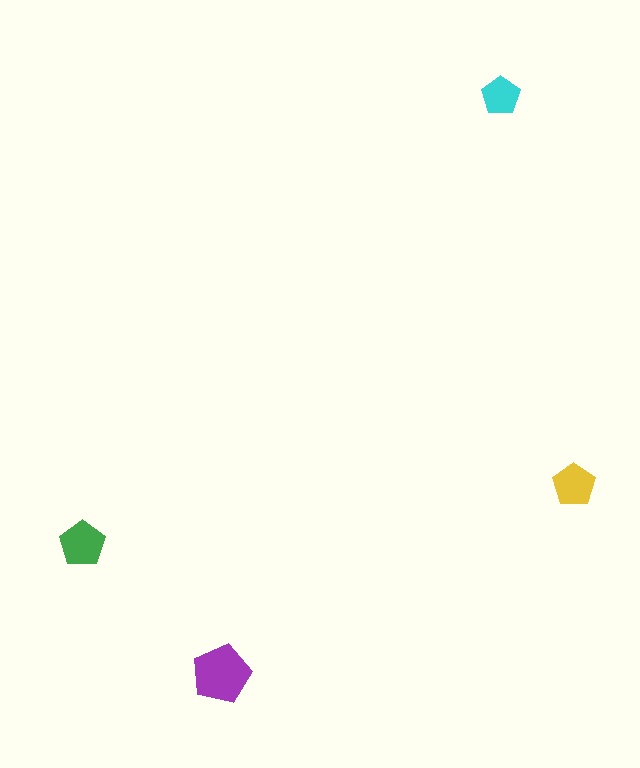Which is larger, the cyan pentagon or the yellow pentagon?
The yellow one.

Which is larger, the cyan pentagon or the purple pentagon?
The purple one.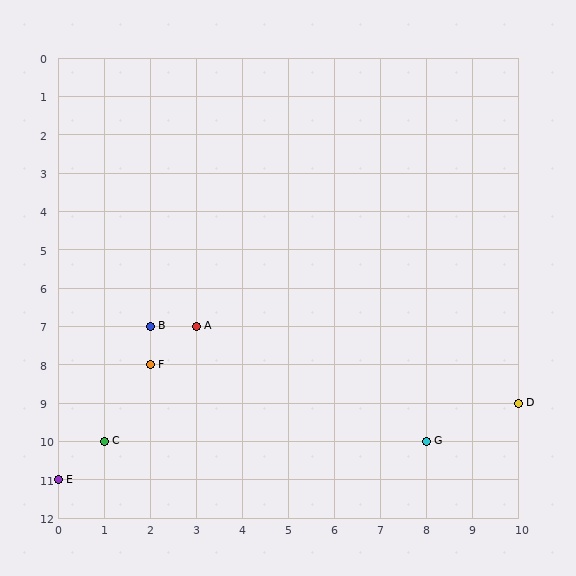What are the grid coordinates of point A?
Point A is at grid coordinates (3, 7).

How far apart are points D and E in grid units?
Points D and E are 10 columns and 2 rows apart (about 10.2 grid units diagonally).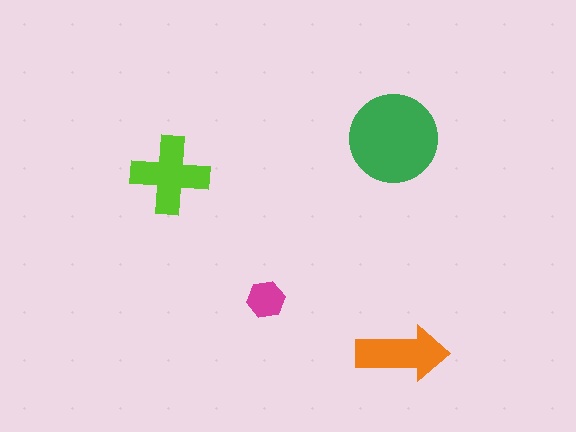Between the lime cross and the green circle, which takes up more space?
The green circle.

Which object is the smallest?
The magenta hexagon.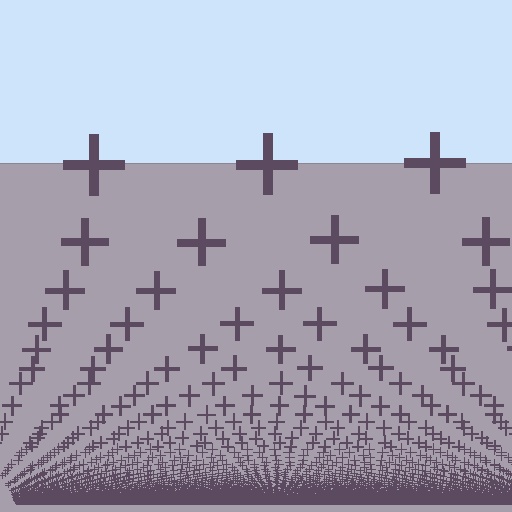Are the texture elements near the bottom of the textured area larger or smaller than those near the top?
Smaller. The gradient is inverted — elements near the bottom are smaller and denser.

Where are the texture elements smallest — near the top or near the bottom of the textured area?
Near the bottom.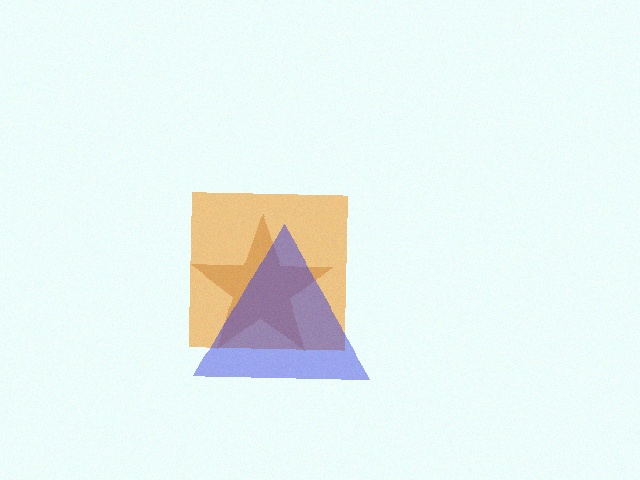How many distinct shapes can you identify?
There are 3 distinct shapes: a brown star, an orange square, a blue triangle.